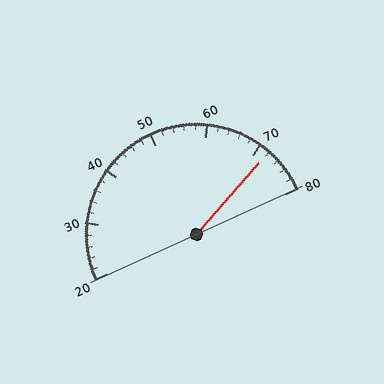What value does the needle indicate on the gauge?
The needle indicates approximately 72.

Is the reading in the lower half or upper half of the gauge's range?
The reading is in the upper half of the range (20 to 80).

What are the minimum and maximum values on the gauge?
The gauge ranges from 20 to 80.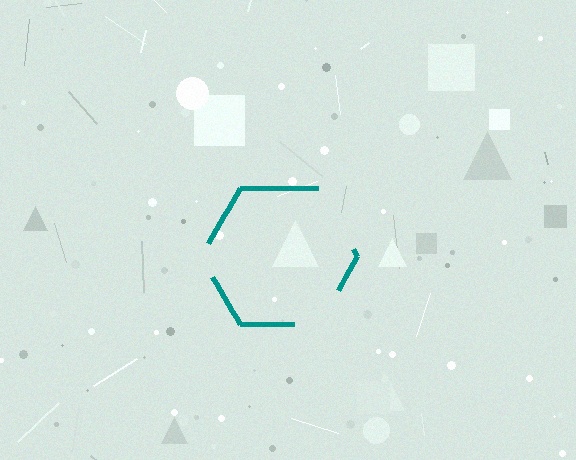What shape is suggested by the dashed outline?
The dashed outline suggests a hexagon.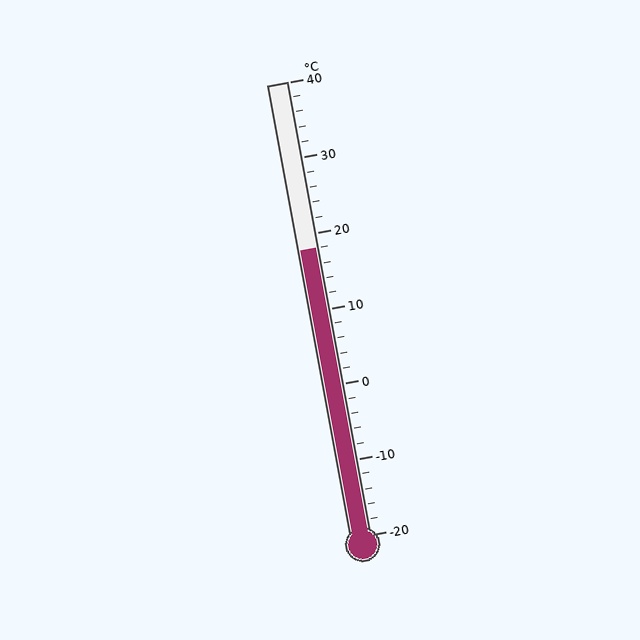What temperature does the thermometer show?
The thermometer shows approximately 18°C.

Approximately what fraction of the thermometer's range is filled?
The thermometer is filled to approximately 65% of its range.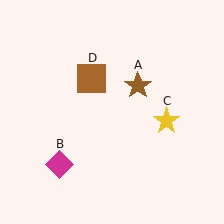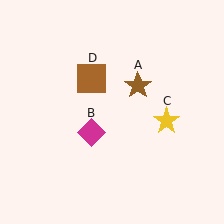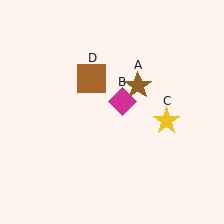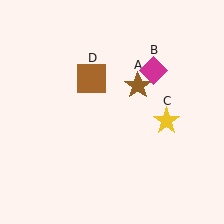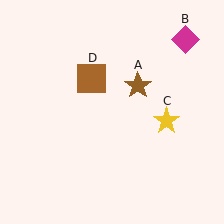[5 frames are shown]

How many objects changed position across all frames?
1 object changed position: magenta diamond (object B).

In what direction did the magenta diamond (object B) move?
The magenta diamond (object B) moved up and to the right.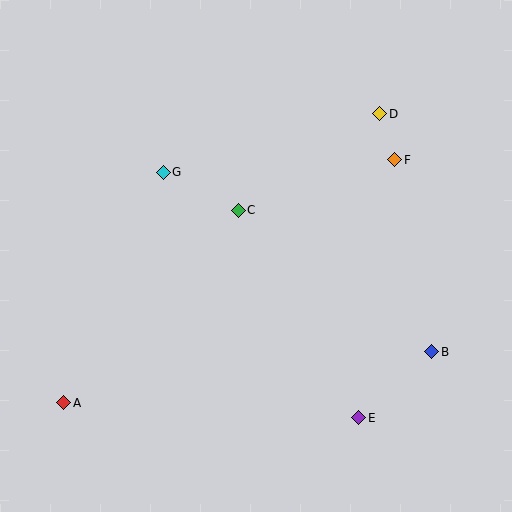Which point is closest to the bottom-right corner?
Point B is closest to the bottom-right corner.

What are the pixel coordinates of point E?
Point E is at (359, 418).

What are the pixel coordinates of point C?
Point C is at (238, 210).